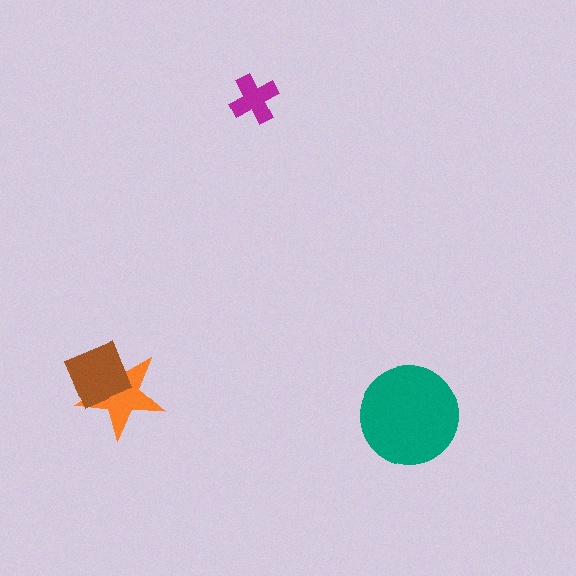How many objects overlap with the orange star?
1 object overlaps with the orange star.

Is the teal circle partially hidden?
No, no other shape covers it.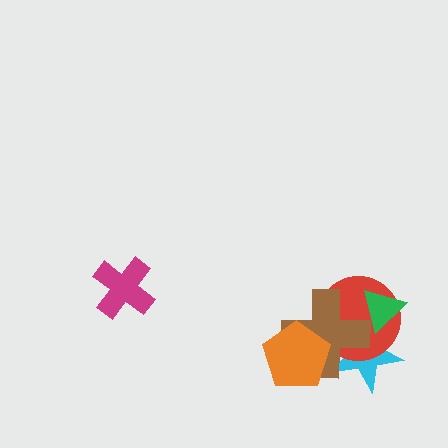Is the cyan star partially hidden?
Yes, it is partially covered by another shape.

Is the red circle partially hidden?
Yes, it is partially covered by another shape.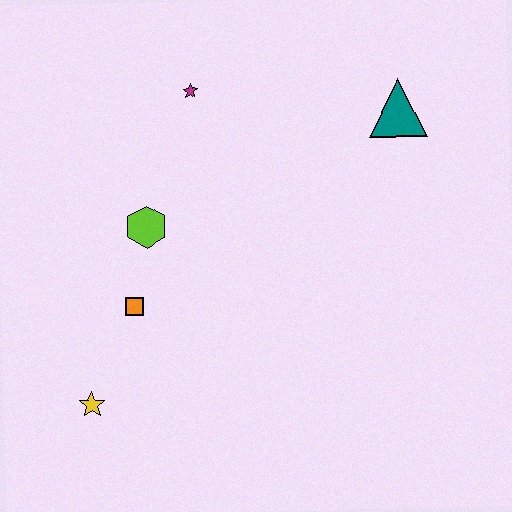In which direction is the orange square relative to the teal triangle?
The orange square is to the left of the teal triangle.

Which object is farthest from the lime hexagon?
The teal triangle is farthest from the lime hexagon.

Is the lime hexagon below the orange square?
No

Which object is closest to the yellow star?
The orange square is closest to the yellow star.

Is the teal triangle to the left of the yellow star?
No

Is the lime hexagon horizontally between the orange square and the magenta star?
Yes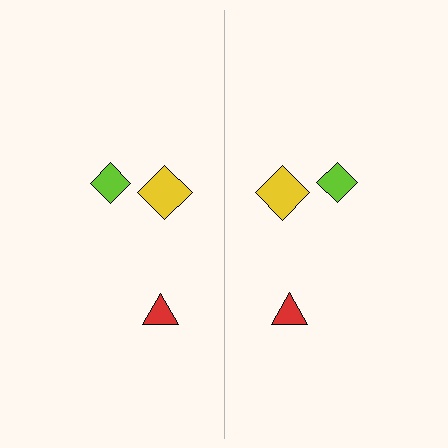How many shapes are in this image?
There are 6 shapes in this image.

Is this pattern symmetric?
Yes, this pattern has bilateral (reflection) symmetry.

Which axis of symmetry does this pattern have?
The pattern has a vertical axis of symmetry running through the center of the image.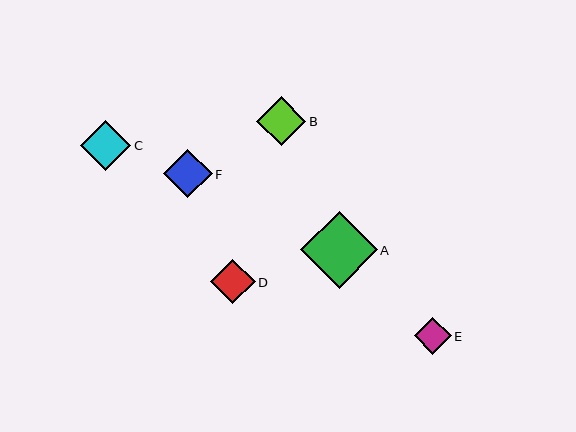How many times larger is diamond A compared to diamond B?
Diamond A is approximately 1.6 times the size of diamond B.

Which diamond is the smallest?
Diamond E is the smallest with a size of approximately 37 pixels.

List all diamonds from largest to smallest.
From largest to smallest: A, C, B, F, D, E.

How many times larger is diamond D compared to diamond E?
Diamond D is approximately 1.2 times the size of diamond E.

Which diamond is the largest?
Diamond A is the largest with a size of approximately 76 pixels.